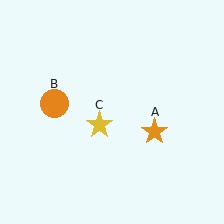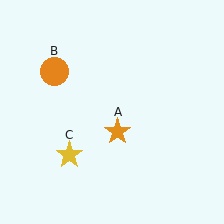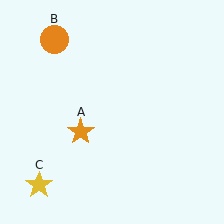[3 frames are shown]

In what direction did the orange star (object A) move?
The orange star (object A) moved left.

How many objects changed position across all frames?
3 objects changed position: orange star (object A), orange circle (object B), yellow star (object C).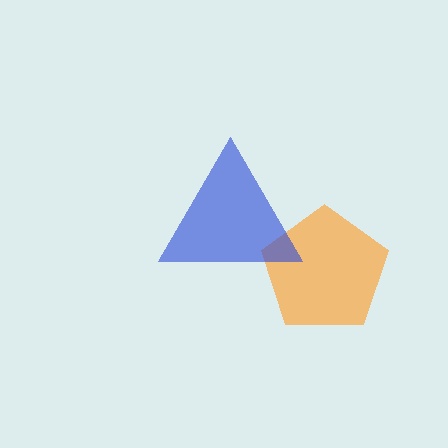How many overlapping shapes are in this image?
There are 2 overlapping shapes in the image.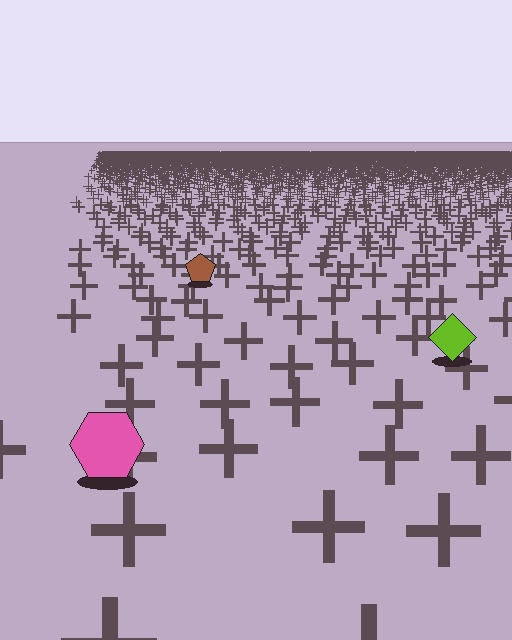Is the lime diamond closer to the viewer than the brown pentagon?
Yes. The lime diamond is closer — you can tell from the texture gradient: the ground texture is coarser near it.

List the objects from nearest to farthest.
From nearest to farthest: the pink hexagon, the lime diamond, the brown pentagon.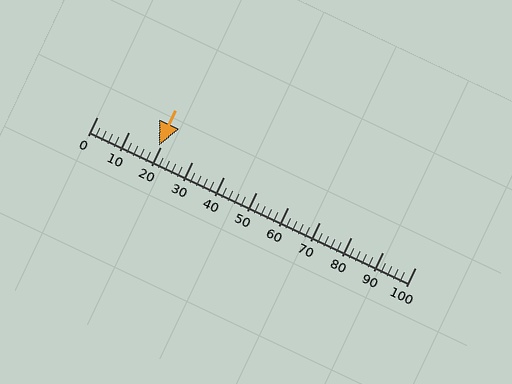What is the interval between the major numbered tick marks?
The major tick marks are spaced 10 units apart.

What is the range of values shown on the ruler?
The ruler shows values from 0 to 100.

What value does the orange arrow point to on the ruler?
The orange arrow points to approximately 19.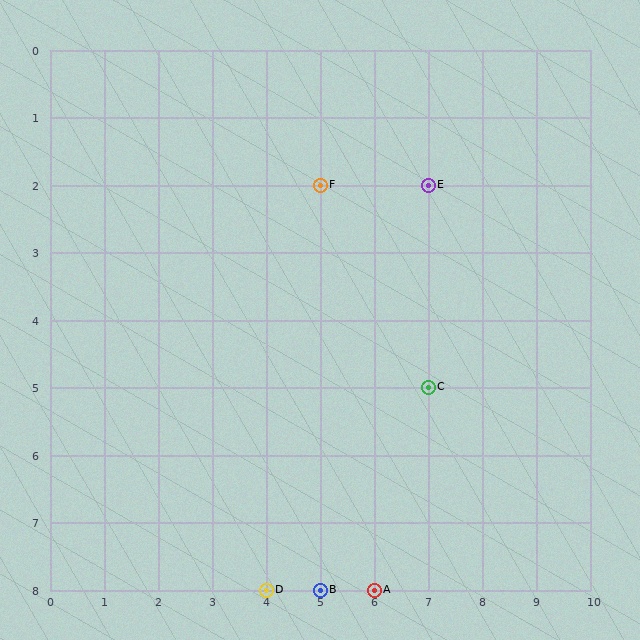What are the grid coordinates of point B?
Point B is at grid coordinates (5, 8).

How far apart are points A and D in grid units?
Points A and D are 2 columns apart.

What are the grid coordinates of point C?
Point C is at grid coordinates (7, 5).